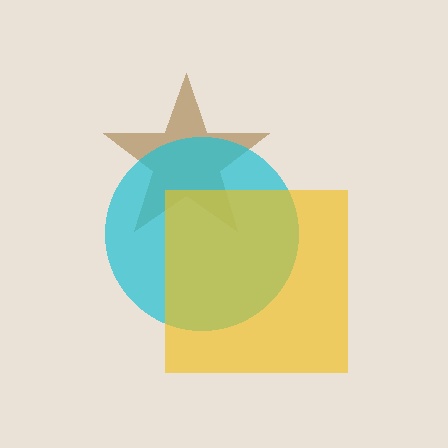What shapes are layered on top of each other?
The layered shapes are: a brown star, a cyan circle, a yellow square.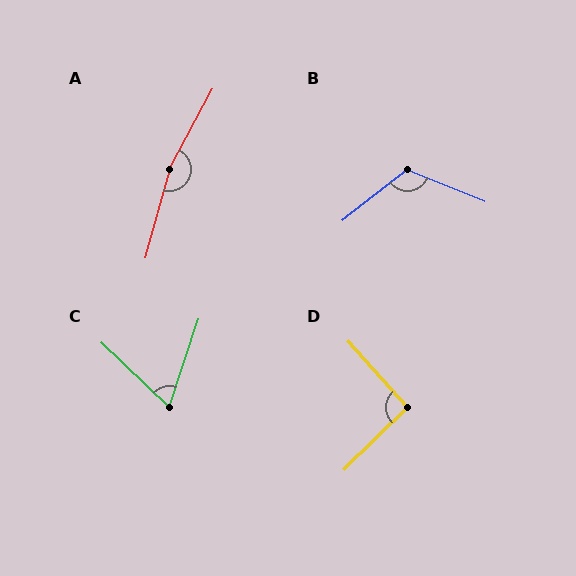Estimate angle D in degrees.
Approximately 93 degrees.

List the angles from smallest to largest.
C (64°), D (93°), B (120°), A (167°).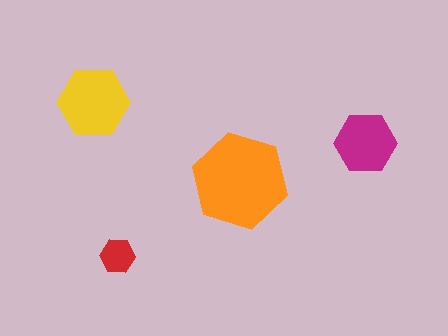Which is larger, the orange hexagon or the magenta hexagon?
The orange one.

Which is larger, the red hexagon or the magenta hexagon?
The magenta one.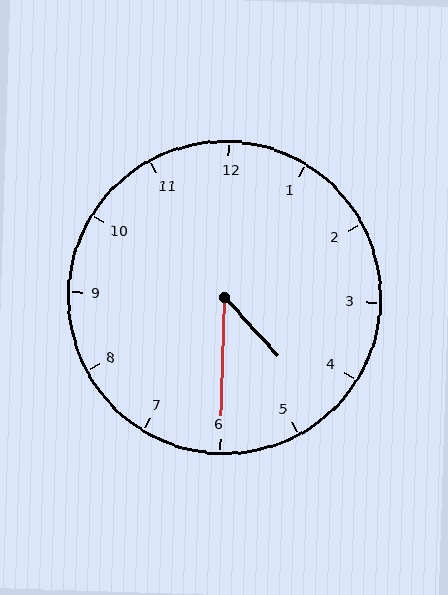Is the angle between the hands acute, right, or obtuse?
It is acute.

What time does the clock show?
4:30.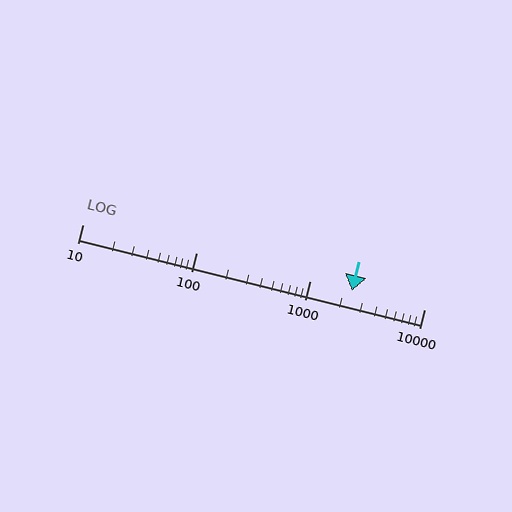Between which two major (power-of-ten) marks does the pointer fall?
The pointer is between 1000 and 10000.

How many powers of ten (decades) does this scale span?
The scale spans 3 decades, from 10 to 10000.